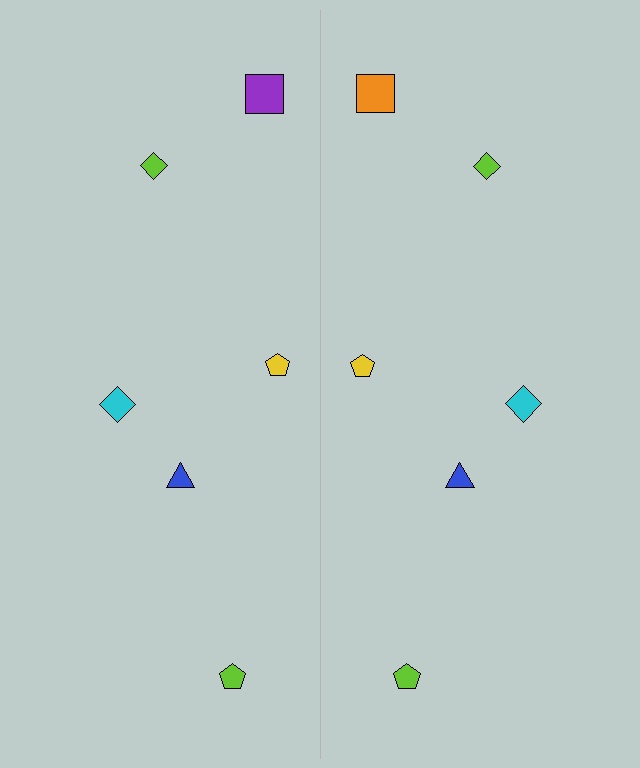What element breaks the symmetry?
The orange square on the right side breaks the symmetry — its mirror counterpart is purple.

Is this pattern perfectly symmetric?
No, the pattern is not perfectly symmetric. The orange square on the right side breaks the symmetry — its mirror counterpart is purple.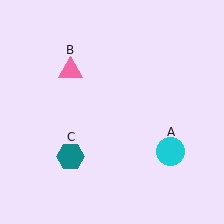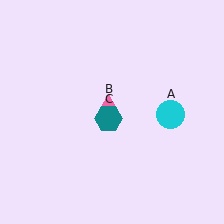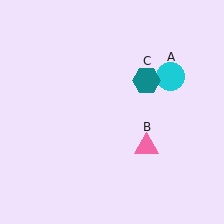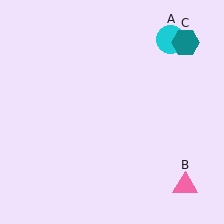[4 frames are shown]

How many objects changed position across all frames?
3 objects changed position: cyan circle (object A), pink triangle (object B), teal hexagon (object C).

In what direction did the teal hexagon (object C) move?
The teal hexagon (object C) moved up and to the right.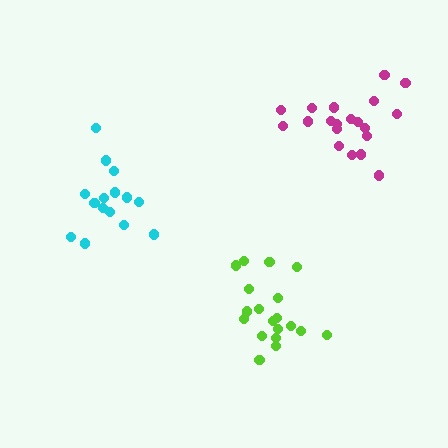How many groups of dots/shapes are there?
There are 3 groups.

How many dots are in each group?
Group 1: 19 dots, Group 2: 15 dots, Group 3: 20 dots (54 total).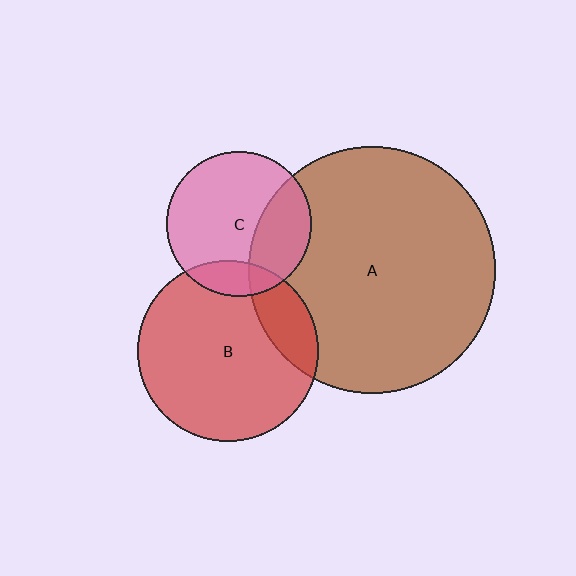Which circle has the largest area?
Circle A (brown).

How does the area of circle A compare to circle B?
Approximately 1.9 times.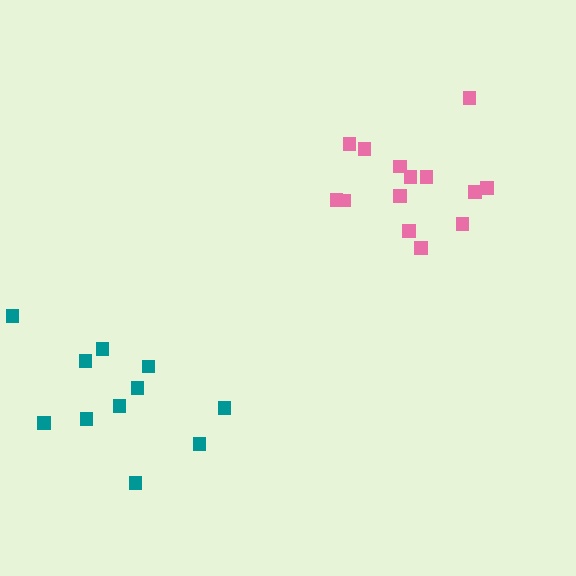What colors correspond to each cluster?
The clusters are colored: pink, teal.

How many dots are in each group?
Group 1: 14 dots, Group 2: 11 dots (25 total).